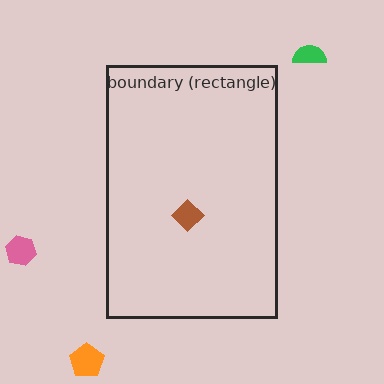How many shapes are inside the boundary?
1 inside, 3 outside.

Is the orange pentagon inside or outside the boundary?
Outside.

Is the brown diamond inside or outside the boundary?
Inside.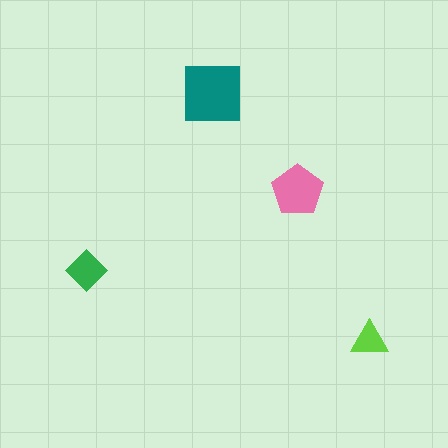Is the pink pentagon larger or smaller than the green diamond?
Larger.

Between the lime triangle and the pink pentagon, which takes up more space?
The pink pentagon.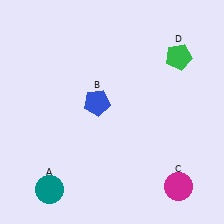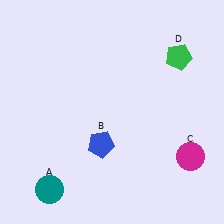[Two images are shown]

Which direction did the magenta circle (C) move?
The magenta circle (C) moved up.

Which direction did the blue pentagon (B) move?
The blue pentagon (B) moved down.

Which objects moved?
The objects that moved are: the blue pentagon (B), the magenta circle (C).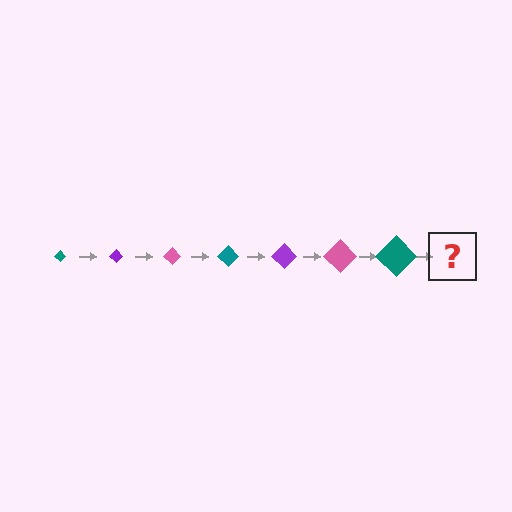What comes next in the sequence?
The next element should be a purple diamond, larger than the previous one.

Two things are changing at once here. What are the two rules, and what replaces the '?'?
The two rules are that the diamond grows larger each step and the color cycles through teal, purple, and pink. The '?' should be a purple diamond, larger than the previous one.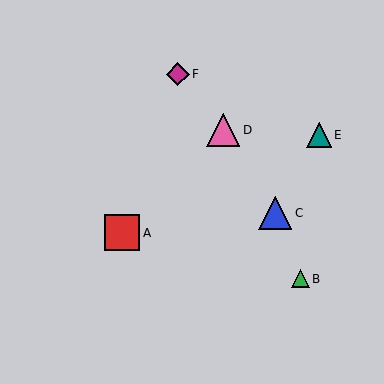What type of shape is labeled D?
Shape D is a pink triangle.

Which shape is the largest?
The red square (labeled A) is the largest.